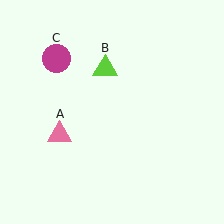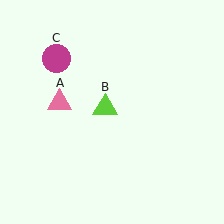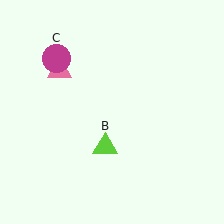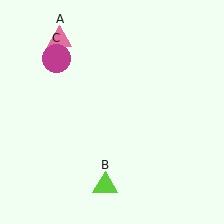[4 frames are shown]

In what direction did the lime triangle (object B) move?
The lime triangle (object B) moved down.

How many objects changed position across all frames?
2 objects changed position: pink triangle (object A), lime triangle (object B).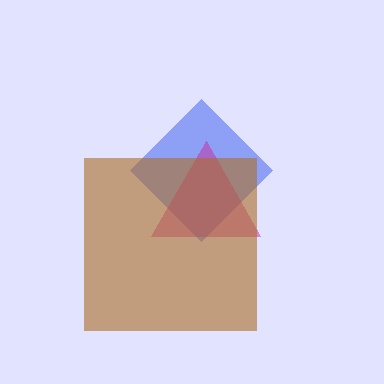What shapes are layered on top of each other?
The layered shapes are: a blue diamond, a magenta triangle, a brown square.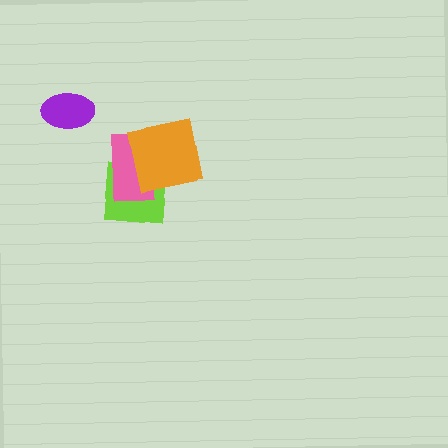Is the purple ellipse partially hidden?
No, no other shape covers it.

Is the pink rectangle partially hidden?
Yes, it is partially covered by another shape.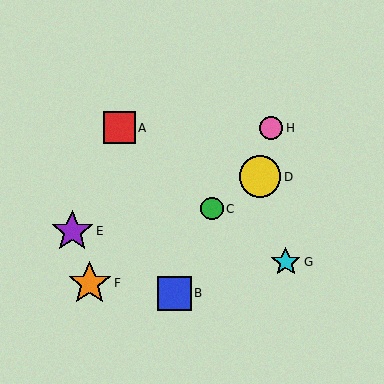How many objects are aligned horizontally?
2 objects (A, H) are aligned horizontally.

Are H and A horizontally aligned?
Yes, both are at y≈128.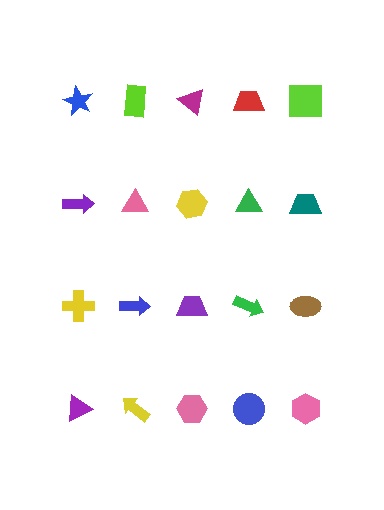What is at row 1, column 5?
A lime square.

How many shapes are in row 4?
5 shapes.